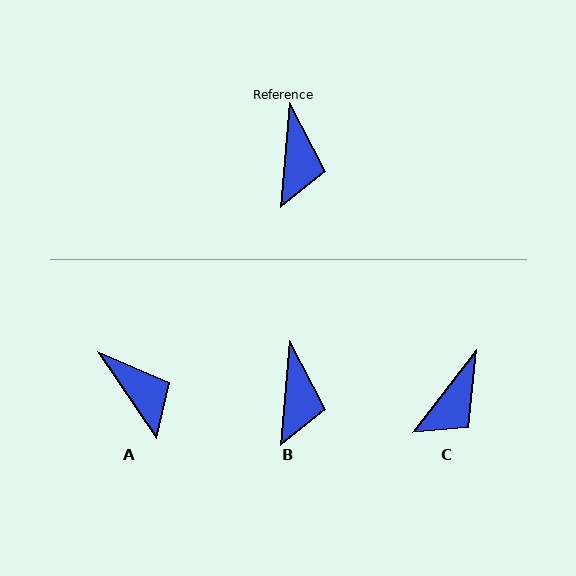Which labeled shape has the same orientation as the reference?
B.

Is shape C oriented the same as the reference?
No, it is off by about 33 degrees.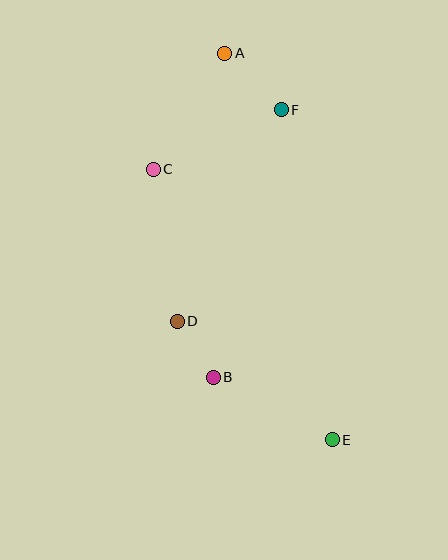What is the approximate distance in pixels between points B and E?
The distance between B and E is approximately 134 pixels.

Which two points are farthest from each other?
Points A and E are farthest from each other.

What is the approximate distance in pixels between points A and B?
The distance between A and B is approximately 324 pixels.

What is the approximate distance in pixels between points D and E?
The distance between D and E is approximately 195 pixels.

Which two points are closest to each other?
Points B and D are closest to each other.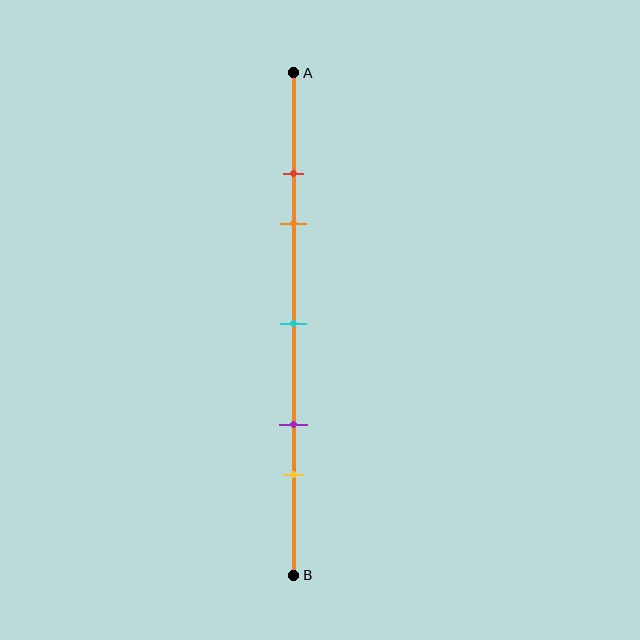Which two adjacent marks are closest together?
The red and orange marks are the closest adjacent pair.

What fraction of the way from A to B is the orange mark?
The orange mark is approximately 30% (0.3) of the way from A to B.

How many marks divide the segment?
There are 5 marks dividing the segment.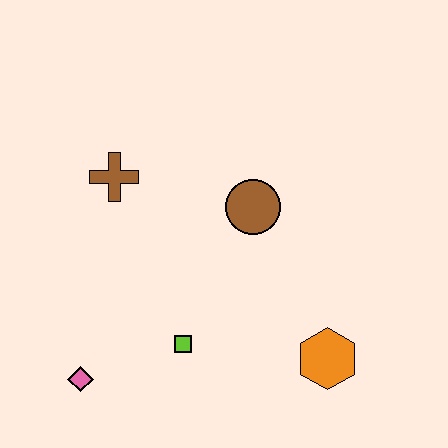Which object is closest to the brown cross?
The brown circle is closest to the brown cross.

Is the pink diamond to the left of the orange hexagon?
Yes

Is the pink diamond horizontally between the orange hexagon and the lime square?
No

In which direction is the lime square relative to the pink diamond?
The lime square is to the right of the pink diamond.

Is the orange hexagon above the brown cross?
No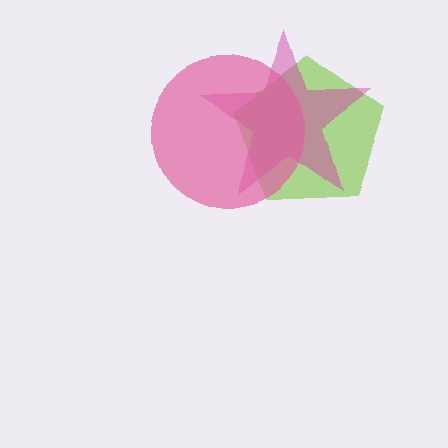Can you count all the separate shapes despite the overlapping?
Yes, there are 3 separate shapes.